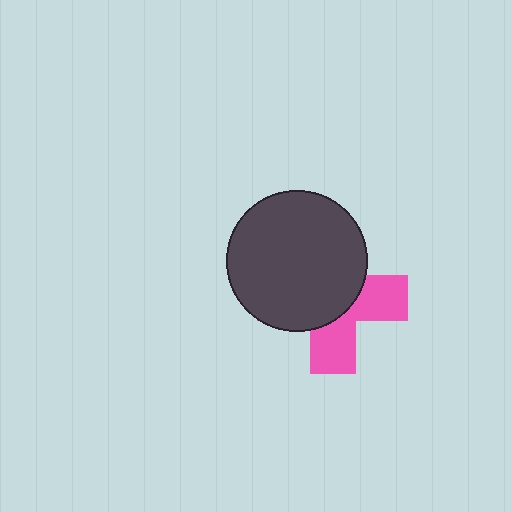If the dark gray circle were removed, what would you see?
You would see the complete pink cross.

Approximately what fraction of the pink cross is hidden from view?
Roughly 60% of the pink cross is hidden behind the dark gray circle.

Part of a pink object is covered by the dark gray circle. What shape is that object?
It is a cross.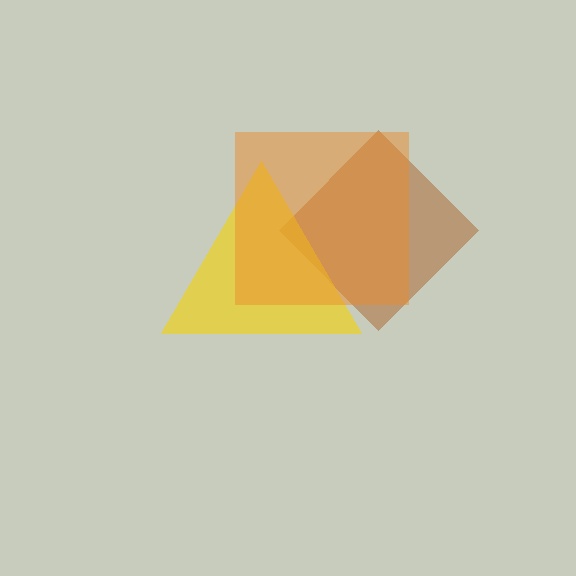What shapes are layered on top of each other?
The layered shapes are: a brown diamond, a yellow triangle, an orange square.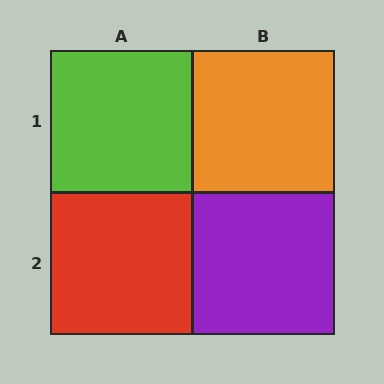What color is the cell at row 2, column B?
Purple.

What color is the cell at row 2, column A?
Red.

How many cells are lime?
1 cell is lime.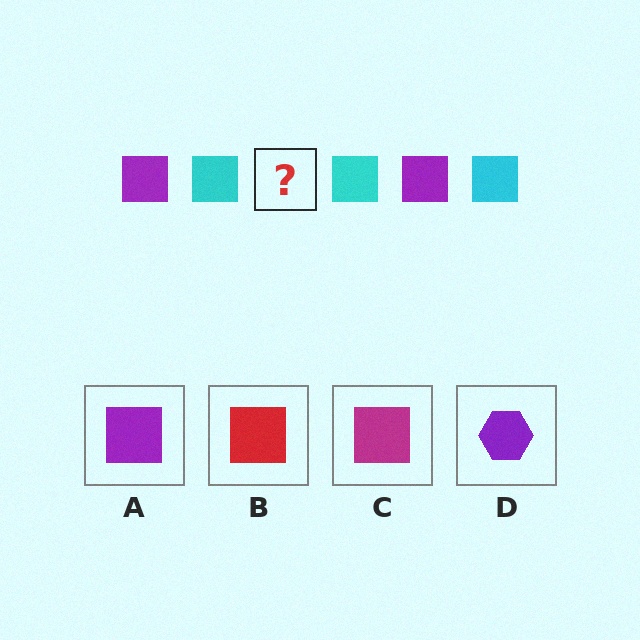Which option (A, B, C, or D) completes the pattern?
A.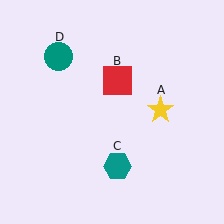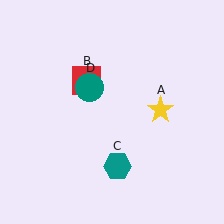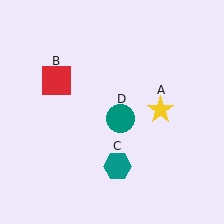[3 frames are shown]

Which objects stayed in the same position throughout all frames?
Yellow star (object A) and teal hexagon (object C) remained stationary.